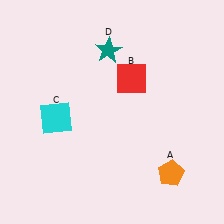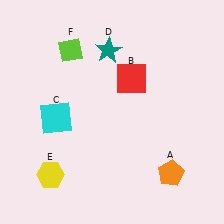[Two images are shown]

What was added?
A yellow hexagon (E), a lime diamond (F) were added in Image 2.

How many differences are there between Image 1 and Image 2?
There are 2 differences between the two images.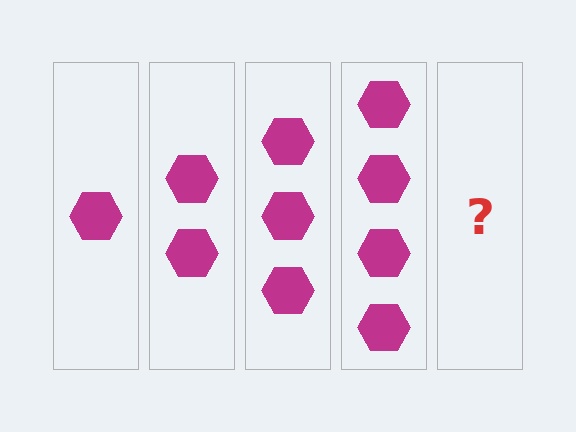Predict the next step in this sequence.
The next step is 5 hexagons.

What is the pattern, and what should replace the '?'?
The pattern is that each step adds one more hexagon. The '?' should be 5 hexagons.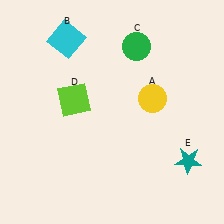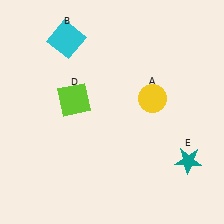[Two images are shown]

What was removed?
The green circle (C) was removed in Image 2.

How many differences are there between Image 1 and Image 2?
There is 1 difference between the two images.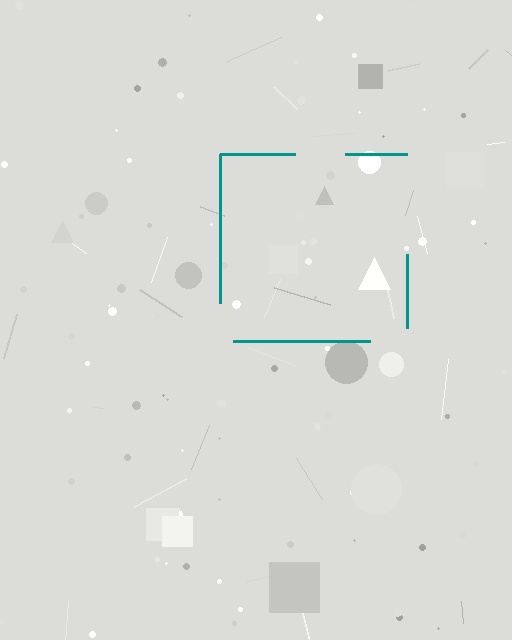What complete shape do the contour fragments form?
The contour fragments form a square.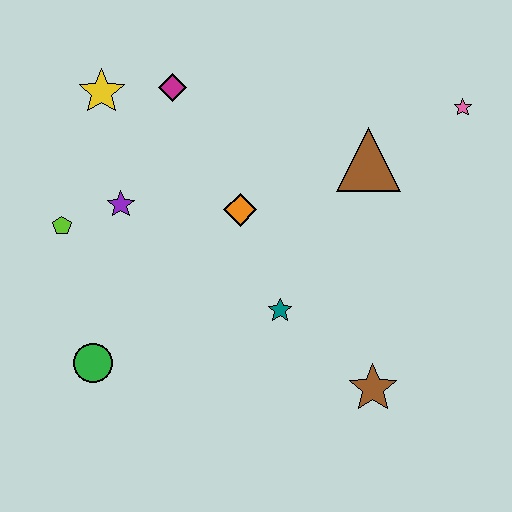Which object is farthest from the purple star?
The pink star is farthest from the purple star.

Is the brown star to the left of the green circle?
No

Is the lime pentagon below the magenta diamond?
Yes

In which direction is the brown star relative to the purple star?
The brown star is to the right of the purple star.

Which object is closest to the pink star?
The brown triangle is closest to the pink star.